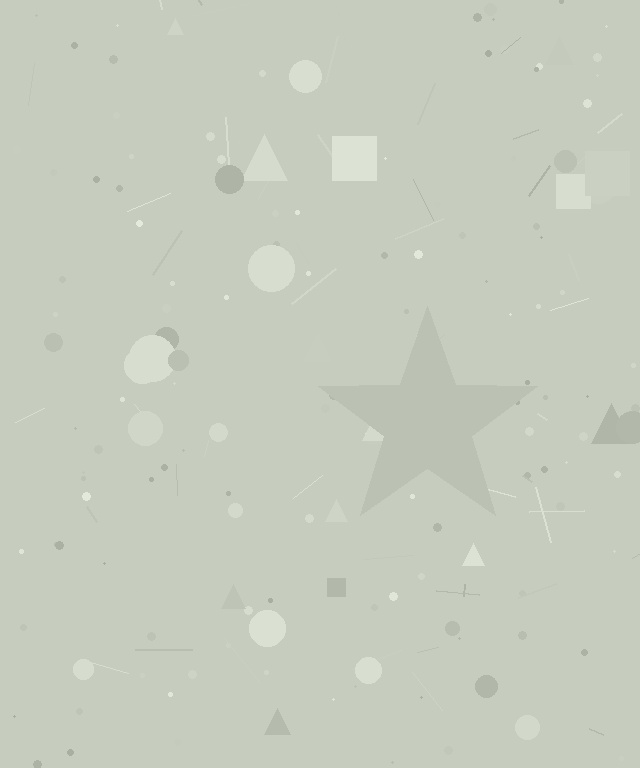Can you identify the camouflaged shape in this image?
The camouflaged shape is a star.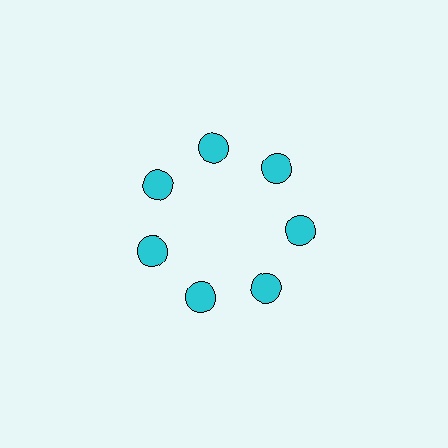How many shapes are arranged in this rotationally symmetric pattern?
There are 7 shapes, arranged in 7 groups of 1.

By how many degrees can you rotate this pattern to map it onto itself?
The pattern maps onto itself every 51 degrees of rotation.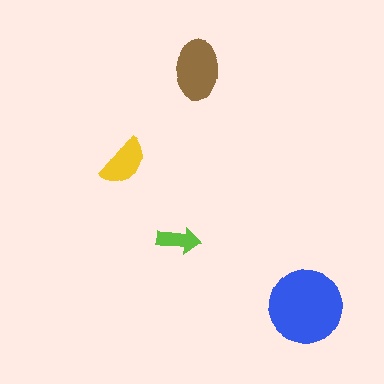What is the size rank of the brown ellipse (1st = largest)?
2nd.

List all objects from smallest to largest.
The lime arrow, the yellow semicircle, the brown ellipse, the blue circle.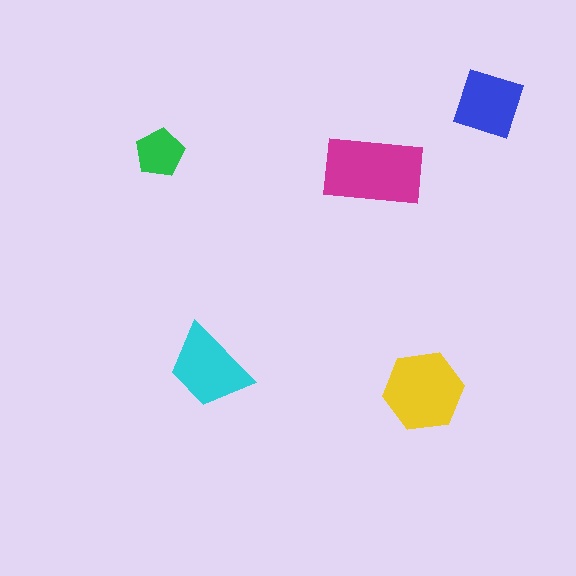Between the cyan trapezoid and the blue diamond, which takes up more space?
The cyan trapezoid.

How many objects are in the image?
There are 5 objects in the image.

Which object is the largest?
The magenta rectangle.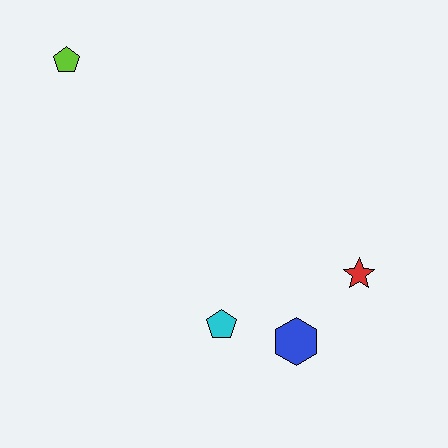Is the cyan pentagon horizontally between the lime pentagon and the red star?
Yes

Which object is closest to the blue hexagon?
The cyan pentagon is closest to the blue hexagon.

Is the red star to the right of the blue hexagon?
Yes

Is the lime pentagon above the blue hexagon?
Yes